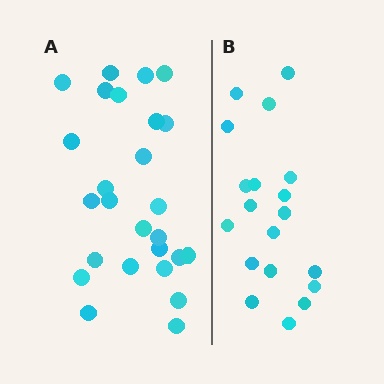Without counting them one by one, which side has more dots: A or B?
Region A (the left region) has more dots.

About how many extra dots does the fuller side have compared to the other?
Region A has roughly 8 or so more dots than region B.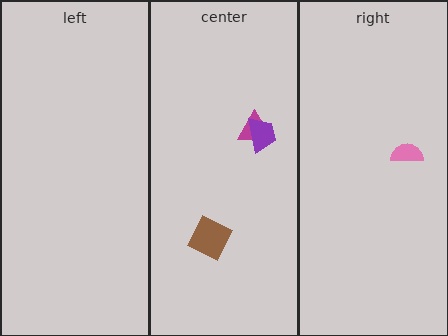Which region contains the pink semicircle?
The right region.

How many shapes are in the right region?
1.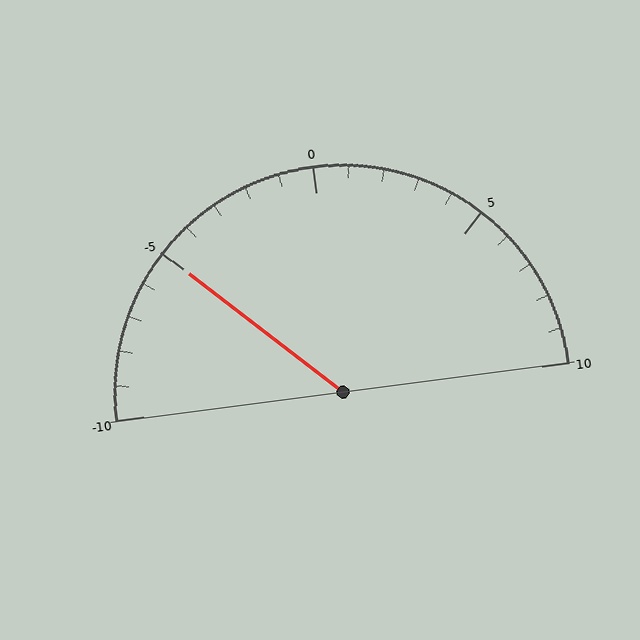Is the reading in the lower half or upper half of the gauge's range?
The reading is in the lower half of the range (-10 to 10).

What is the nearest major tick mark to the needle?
The nearest major tick mark is -5.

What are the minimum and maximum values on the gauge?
The gauge ranges from -10 to 10.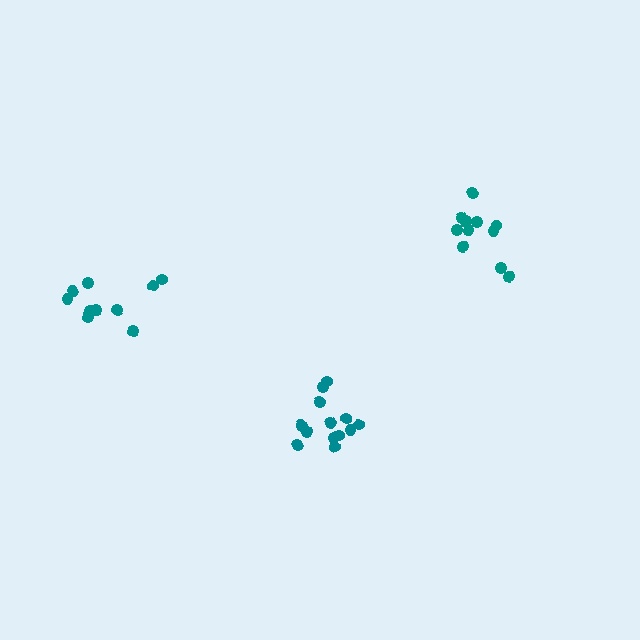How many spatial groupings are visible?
There are 3 spatial groupings.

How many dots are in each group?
Group 1: 10 dots, Group 2: 11 dots, Group 3: 14 dots (35 total).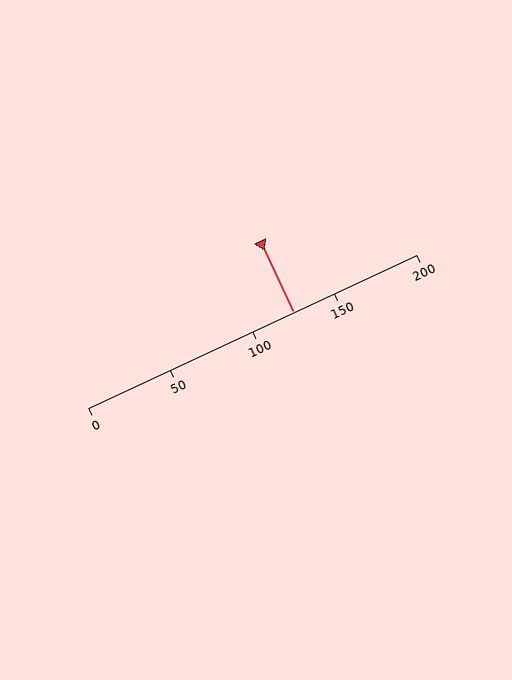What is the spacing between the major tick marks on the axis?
The major ticks are spaced 50 apart.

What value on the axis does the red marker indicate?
The marker indicates approximately 125.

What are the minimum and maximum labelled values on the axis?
The axis runs from 0 to 200.